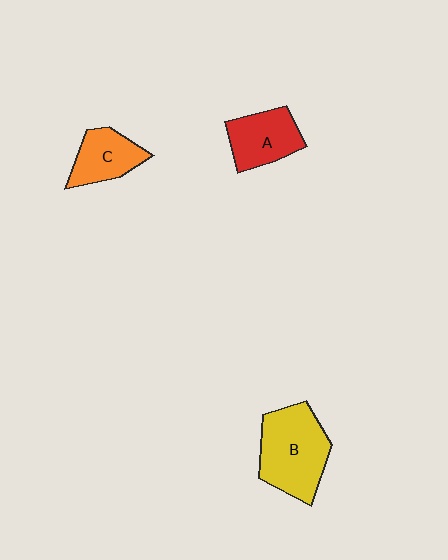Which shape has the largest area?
Shape B (yellow).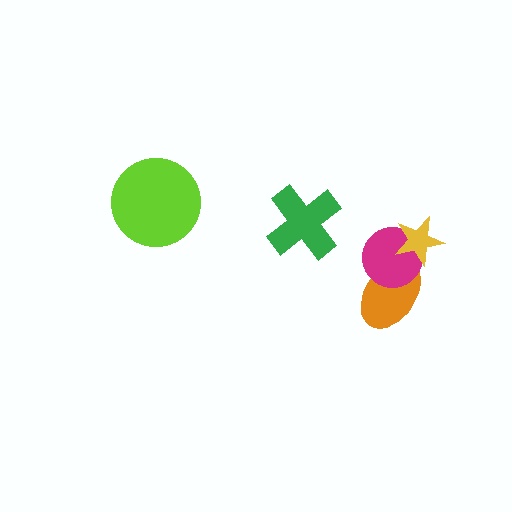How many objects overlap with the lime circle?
0 objects overlap with the lime circle.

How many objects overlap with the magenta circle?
2 objects overlap with the magenta circle.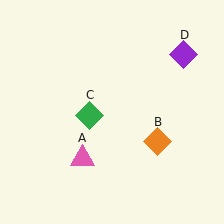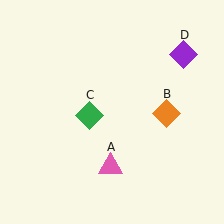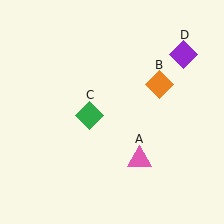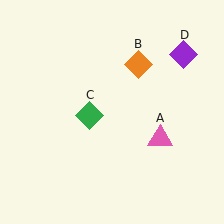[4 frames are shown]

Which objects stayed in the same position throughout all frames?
Green diamond (object C) and purple diamond (object D) remained stationary.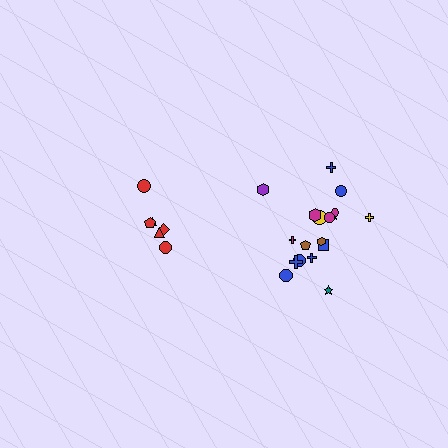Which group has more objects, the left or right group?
The right group.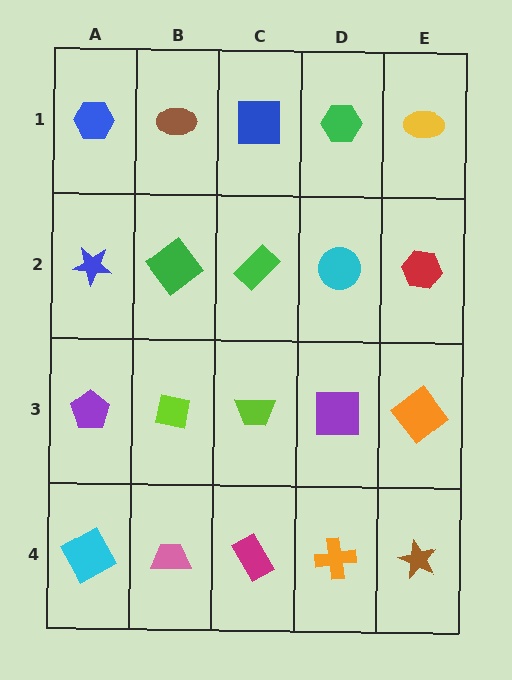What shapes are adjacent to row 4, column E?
An orange diamond (row 3, column E), an orange cross (row 4, column D).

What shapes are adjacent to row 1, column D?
A cyan circle (row 2, column D), a blue square (row 1, column C), a yellow ellipse (row 1, column E).